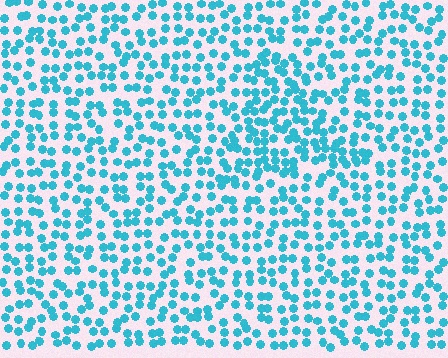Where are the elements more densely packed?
The elements are more densely packed inside the triangle boundary.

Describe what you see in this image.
The image contains small cyan elements arranged at two different densities. A triangle-shaped region is visible where the elements are more densely packed than the surrounding area.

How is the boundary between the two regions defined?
The boundary is defined by a change in element density (approximately 1.5x ratio). All elements are the same color, size, and shape.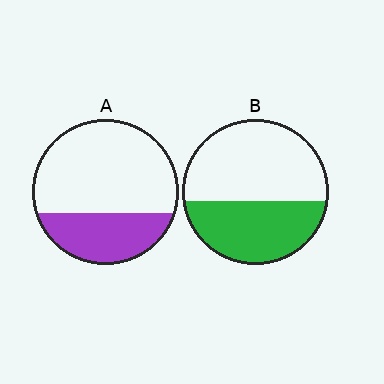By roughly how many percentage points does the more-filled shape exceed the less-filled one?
By roughly 10 percentage points (B over A).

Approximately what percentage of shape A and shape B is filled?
A is approximately 30% and B is approximately 40%.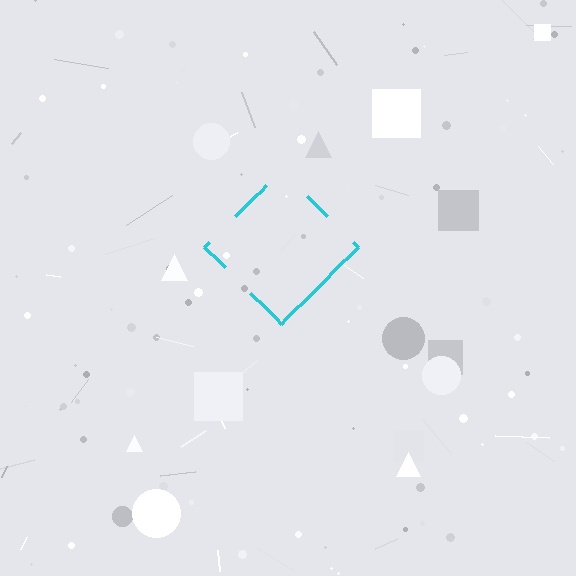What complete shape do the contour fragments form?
The contour fragments form a diamond.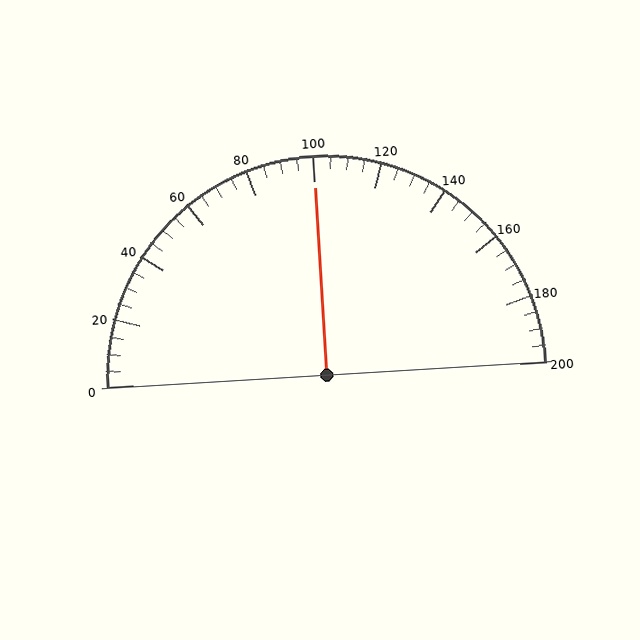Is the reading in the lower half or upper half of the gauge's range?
The reading is in the upper half of the range (0 to 200).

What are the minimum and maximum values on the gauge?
The gauge ranges from 0 to 200.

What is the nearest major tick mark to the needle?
The nearest major tick mark is 100.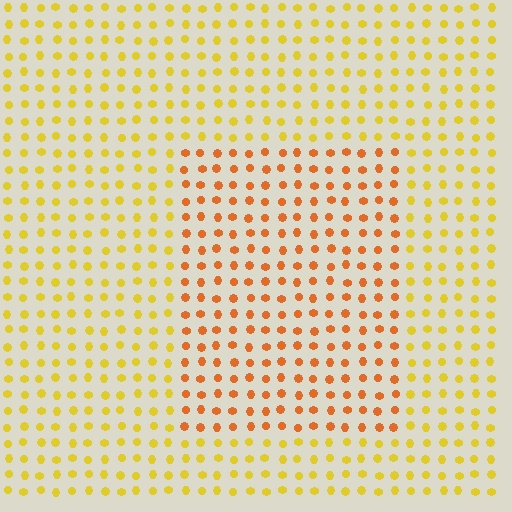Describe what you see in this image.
The image is filled with small yellow elements in a uniform arrangement. A rectangle-shaped region is visible where the elements are tinted to a slightly different hue, forming a subtle color boundary.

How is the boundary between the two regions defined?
The boundary is defined purely by a slight shift in hue (about 32 degrees). Spacing, size, and orientation are identical on both sides.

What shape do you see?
I see a rectangle.